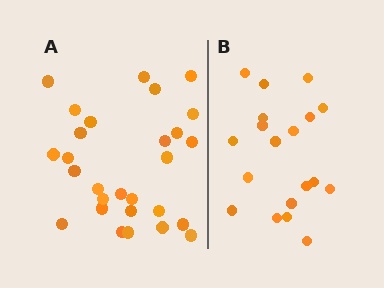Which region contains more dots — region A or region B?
Region A (the left region) has more dots.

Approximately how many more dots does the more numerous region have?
Region A has roughly 8 or so more dots than region B.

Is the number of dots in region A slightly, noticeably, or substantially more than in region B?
Region A has substantially more. The ratio is roughly 1.5 to 1.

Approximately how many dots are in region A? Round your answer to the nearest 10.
About 30 dots. (The exact count is 28, which rounds to 30.)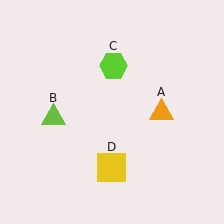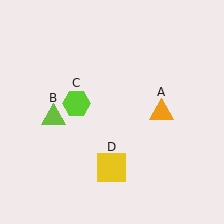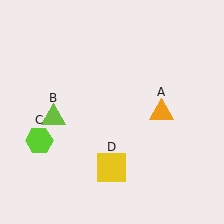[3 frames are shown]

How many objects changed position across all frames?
1 object changed position: lime hexagon (object C).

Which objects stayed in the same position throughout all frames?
Orange triangle (object A) and lime triangle (object B) and yellow square (object D) remained stationary.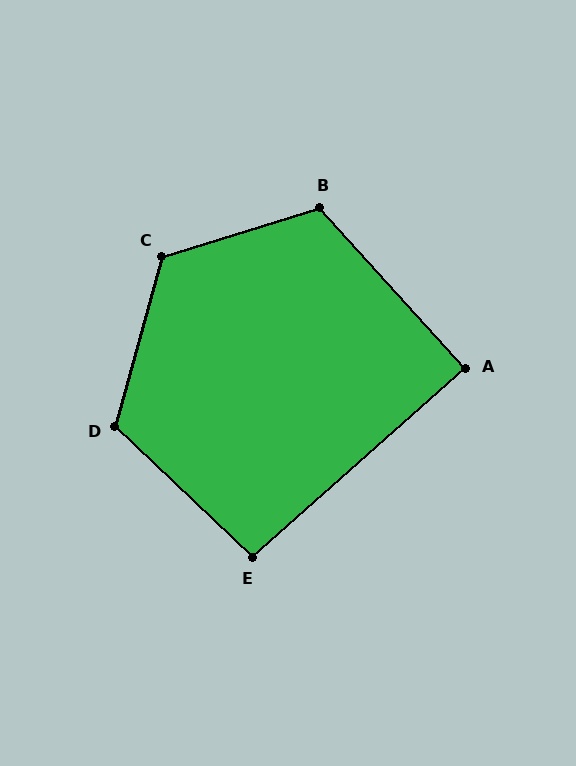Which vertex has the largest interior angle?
C, at approximately 123 degrees.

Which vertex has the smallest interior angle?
A, at approximately 89 degrees.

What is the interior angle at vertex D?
Approximately 118 degrees (obtuse).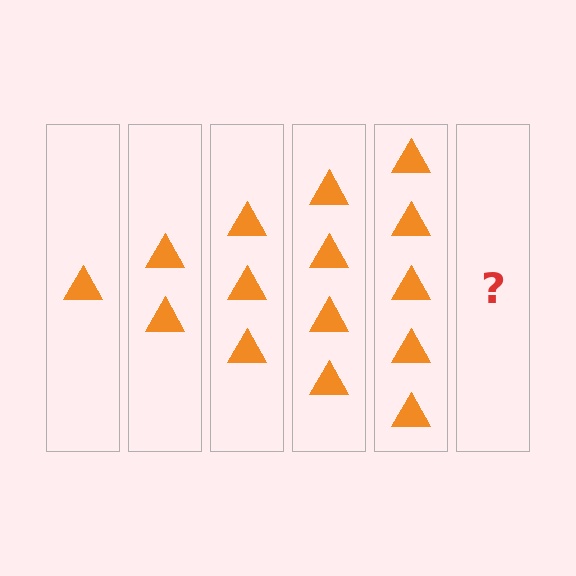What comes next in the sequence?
The next element should be 6 triangles.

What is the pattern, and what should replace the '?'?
The pattern is that each step adds one more triangle. The '?' should be 6 triangles.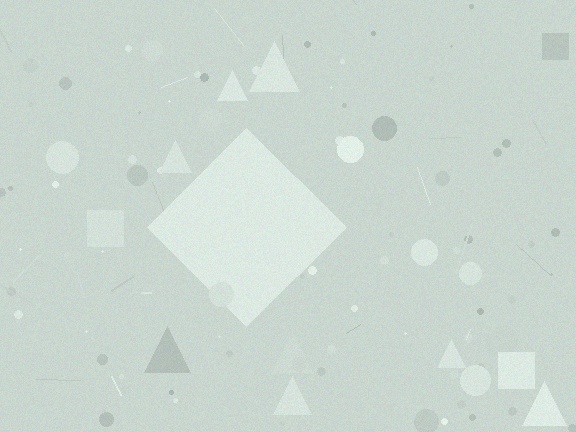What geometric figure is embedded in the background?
A diamond is embedded in the background.